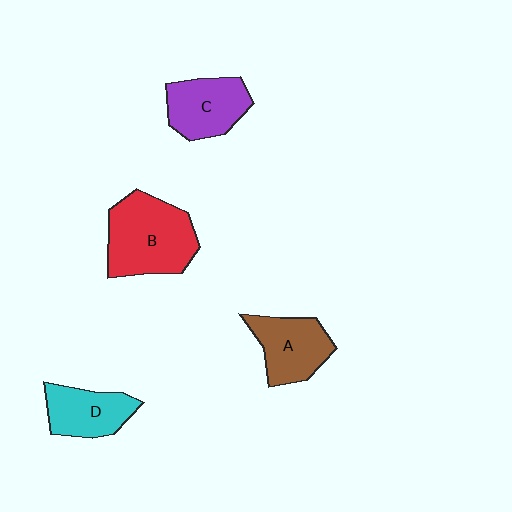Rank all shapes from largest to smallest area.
From largest to smallest: B (red), A (brown), C (purple), D (cyan).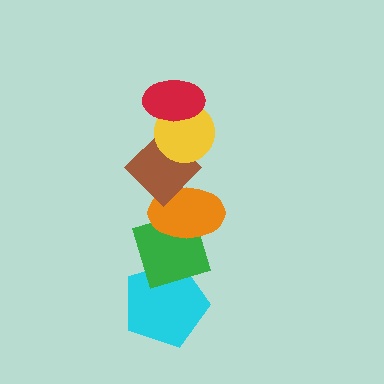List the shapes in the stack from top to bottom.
From top to bottom: the red ellipse, the yellow circle, the brown diamond, the orange ellipse, the green diamond, the cyan pentagon.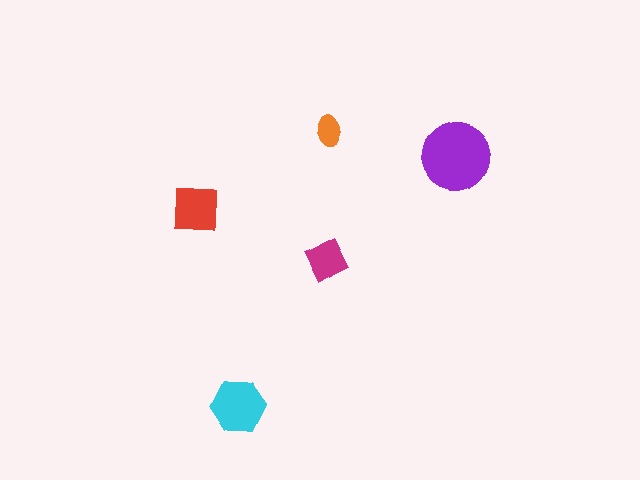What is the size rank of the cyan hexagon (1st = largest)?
2nd.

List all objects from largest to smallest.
The purple circle, the cyan hexagon, the red square, the magenta diamond, the orange ellipse.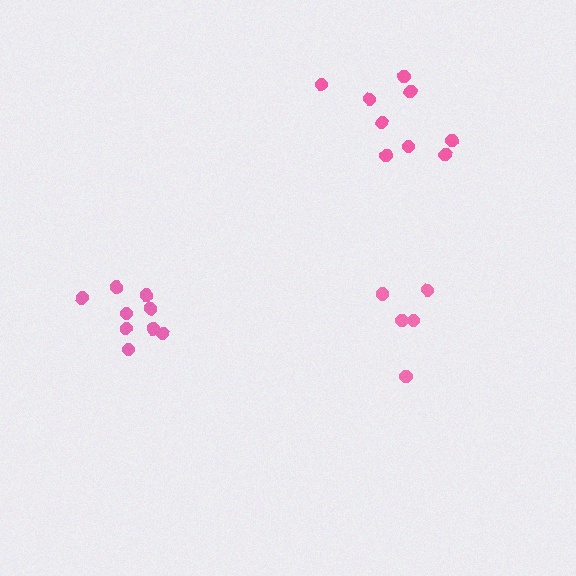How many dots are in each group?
Group 1: 9 dots, Group 2: 5 dots, Group 3: 9 dots (23 total).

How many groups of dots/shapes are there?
There are 3 groups.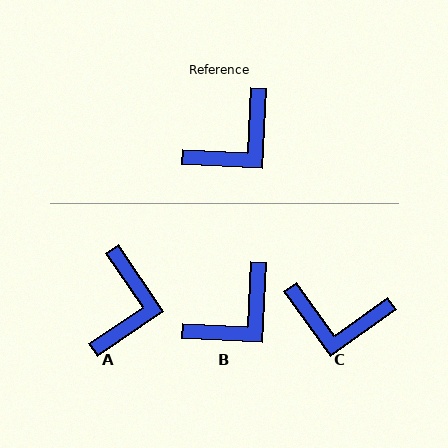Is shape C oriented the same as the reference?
No, it is off by about 52 degrees.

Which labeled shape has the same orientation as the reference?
B.